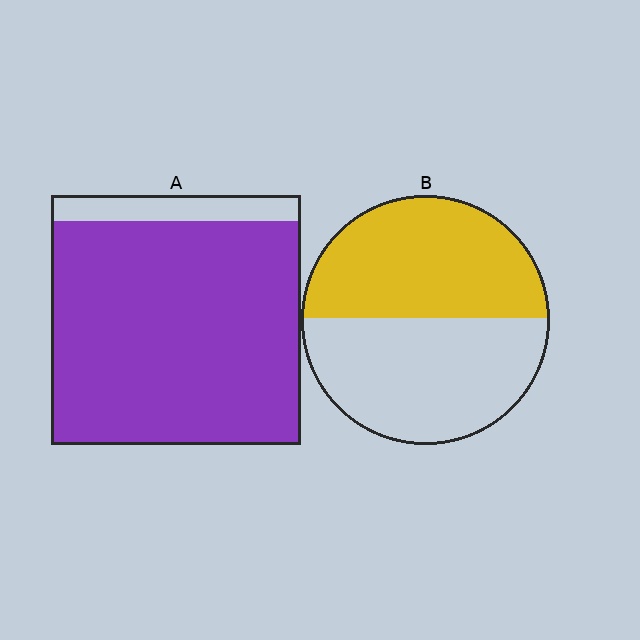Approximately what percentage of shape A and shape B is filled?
A is approximately 90% and B is approximately 50%.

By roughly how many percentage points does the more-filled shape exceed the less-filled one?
By roughly 40 percentage points (A over B).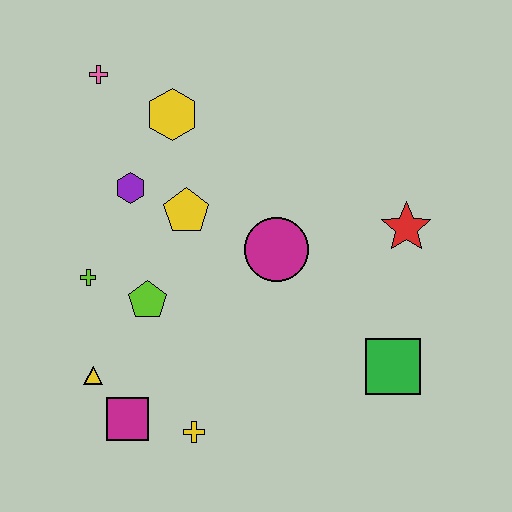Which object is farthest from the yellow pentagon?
The green square is farthest from the yellow pentagon.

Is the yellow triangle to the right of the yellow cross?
No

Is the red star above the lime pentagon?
Yes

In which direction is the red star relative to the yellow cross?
The red star is to the right of the yellow cross.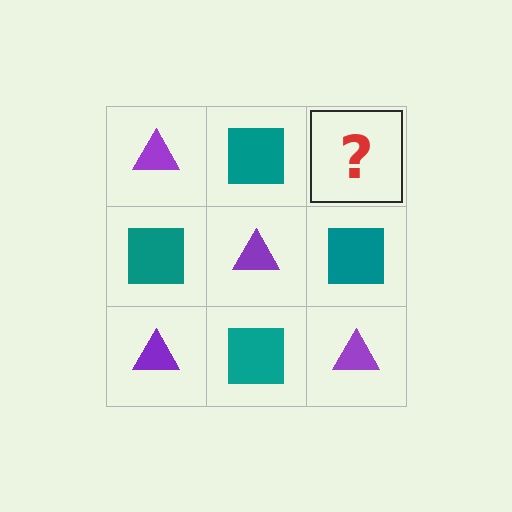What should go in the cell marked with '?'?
The missing cell should contain a purple triangle.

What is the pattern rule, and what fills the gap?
The rule is that it alternates purple triangle and teal square in a checkerboard pattern. The gap should be filled with a purple triangle.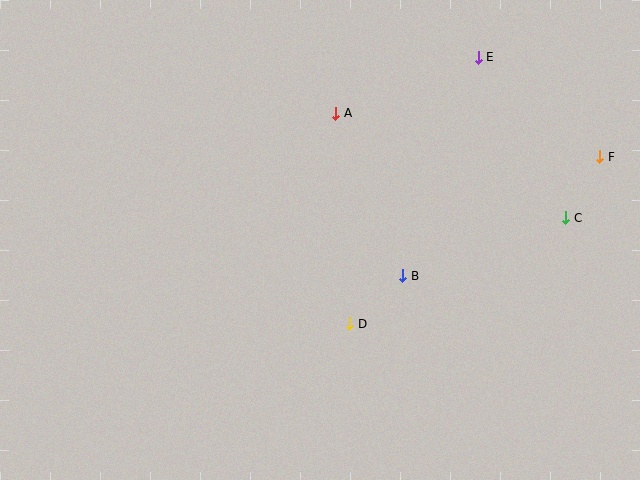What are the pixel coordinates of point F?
Point F is at (600, 157).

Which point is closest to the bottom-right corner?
Point C is closest to the bottom-right corner.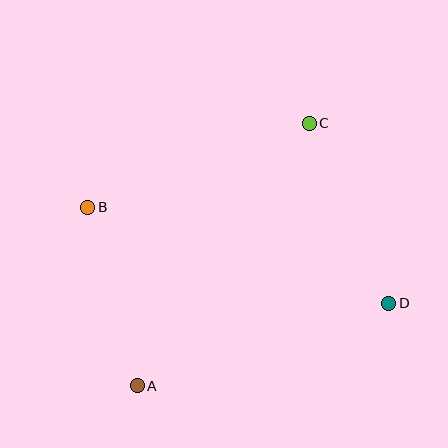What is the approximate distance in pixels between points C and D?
The distance between C and D is approximately 197 pixels.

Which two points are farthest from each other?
Points B and D are farthest from each other.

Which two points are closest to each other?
Points A and B are closest to each other.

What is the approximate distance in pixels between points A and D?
The distance between A and D is approximately 265 pixels.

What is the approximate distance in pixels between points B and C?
The distance between B and C is approximately 237 pixels.